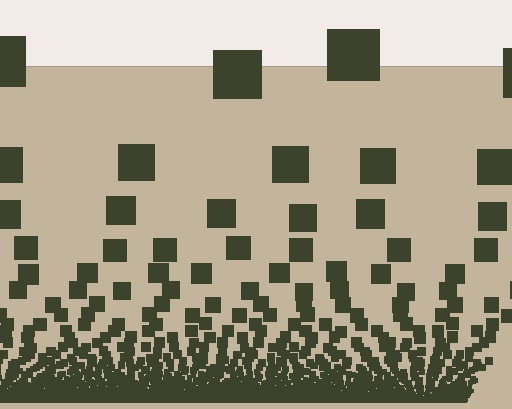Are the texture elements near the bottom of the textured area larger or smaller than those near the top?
Smaller. The gradient is inverted — elements near the bottom are smaller and denser.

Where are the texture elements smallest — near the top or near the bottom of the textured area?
Near the bottom.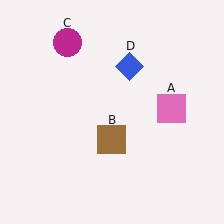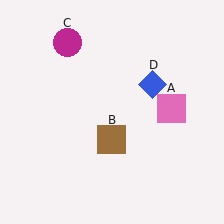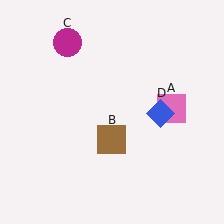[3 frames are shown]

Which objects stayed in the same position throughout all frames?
Pink square (object A) and brown square (object B) and magenta circle (object C) remained stationary.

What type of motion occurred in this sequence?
The blue diamond (object D) rotated clockwise around the center of the scene.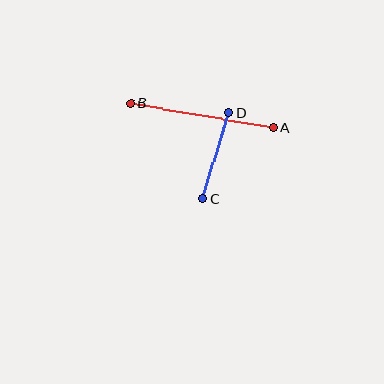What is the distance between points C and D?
The distance is approximately 90 pixels.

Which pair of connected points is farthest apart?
Points A and B are farthest apart.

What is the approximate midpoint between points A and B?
The midpoint is at approximately (202, 115) pixels.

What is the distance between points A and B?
The distance is approximately 145 pixels.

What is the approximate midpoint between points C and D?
The midpoint is at approximately (216, 156) pixels.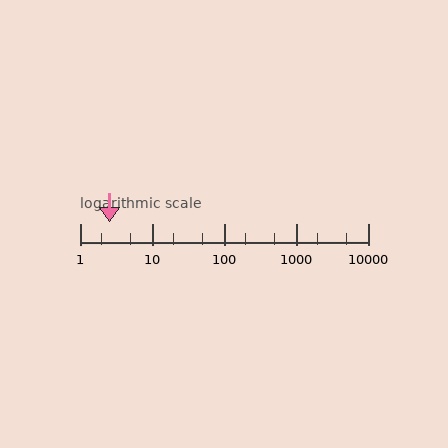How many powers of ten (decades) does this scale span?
The scale spans 4 decades, from 1 to 10000.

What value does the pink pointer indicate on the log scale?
The pointer indicates approximately 2.6.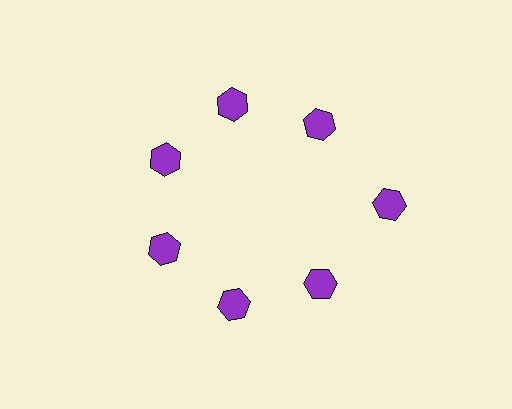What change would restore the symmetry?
The symmetry would be restored by moving it inward, back onto the ring so that all 7 hexagons sit at equal angles and equal distance from the center.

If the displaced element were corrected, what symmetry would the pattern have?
It would have 7-fold rotational symmetry — the pattern would map onto itself every 51 degrees.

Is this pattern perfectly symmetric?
No. The 7 purple hexagons are arranged in a ring, but one element near the 3 o'clock position is pushed outward from the center, breaking the 7-fold rotational symmetry.